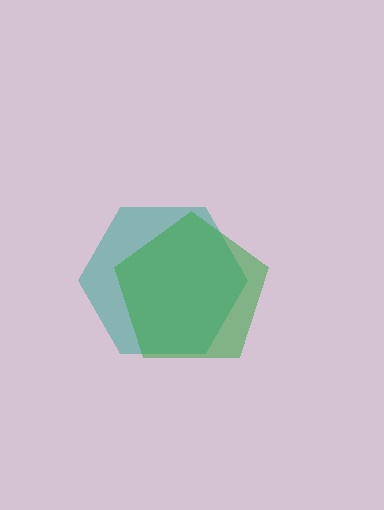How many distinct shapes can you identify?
There are 2 distinct shapes: a teal hexagon, a green pentagon.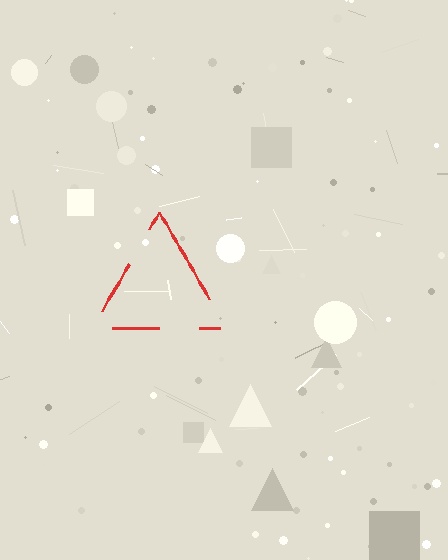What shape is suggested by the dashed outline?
The dashed outline suggests a triangle.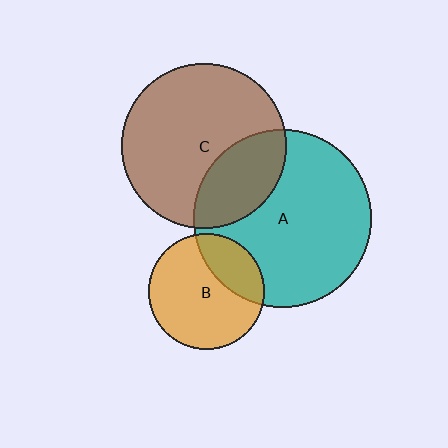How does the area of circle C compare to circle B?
Approximately 2.0 times.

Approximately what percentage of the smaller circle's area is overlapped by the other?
Approximately 30%.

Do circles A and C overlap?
Yes.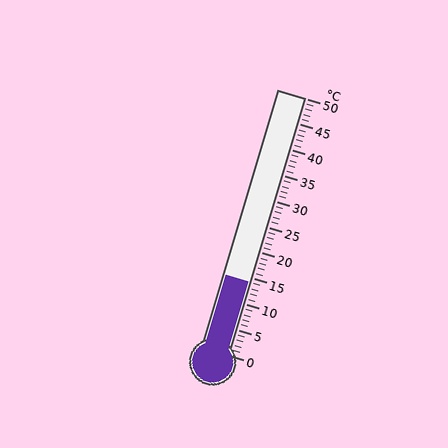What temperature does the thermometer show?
The thermometer shows approximately 14°C.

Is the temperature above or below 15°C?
The temperature is below 15°C.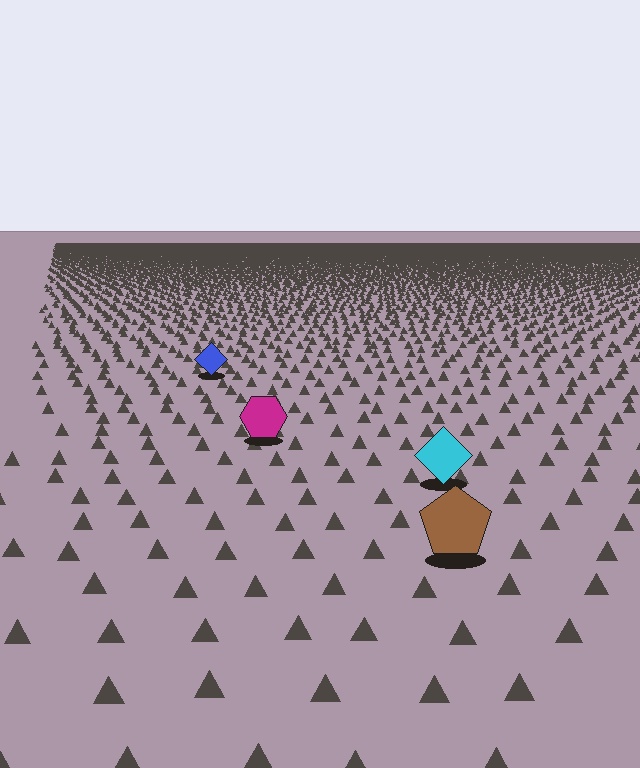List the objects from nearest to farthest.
From nearest to farthest: the brown pentagon, the cyan diamond, the magenta hexagon, the blue diamond.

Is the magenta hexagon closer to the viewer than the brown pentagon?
No. The brown pentagon is closer — you can tell from the texture gradient: the ground texture is coarser near it.